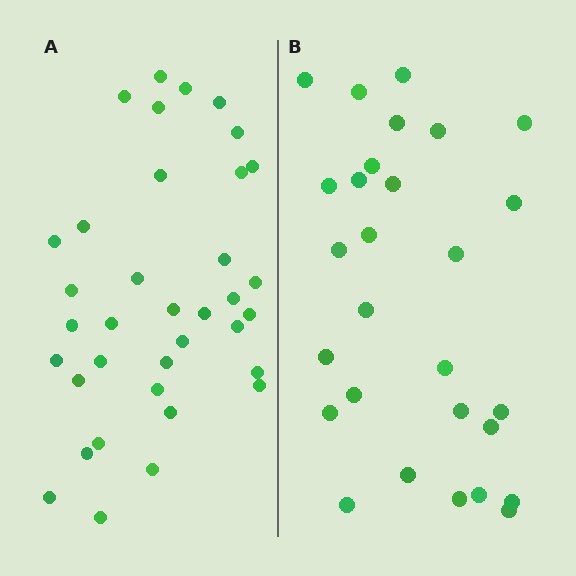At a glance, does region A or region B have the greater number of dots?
Region A (the left region) has more dots.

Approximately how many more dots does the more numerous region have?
Region A has roughly 8 or so more dots than region B.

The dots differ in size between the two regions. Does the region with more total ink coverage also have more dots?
No. Region B has more total ink coverage because its dots are larger, but region A actually contains more individual dots. Total area can be misleading — the number of items is what matters here.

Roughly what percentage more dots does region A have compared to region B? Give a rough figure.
About 30% more.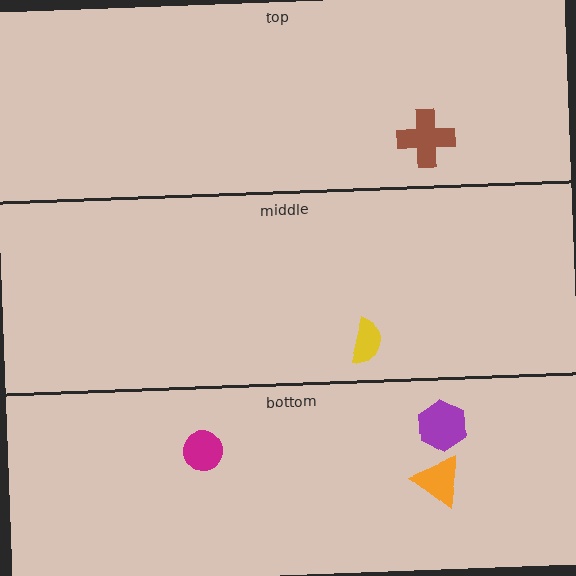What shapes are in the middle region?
The yellow semicircle.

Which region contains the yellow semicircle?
The middle region.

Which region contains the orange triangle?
The bottom region.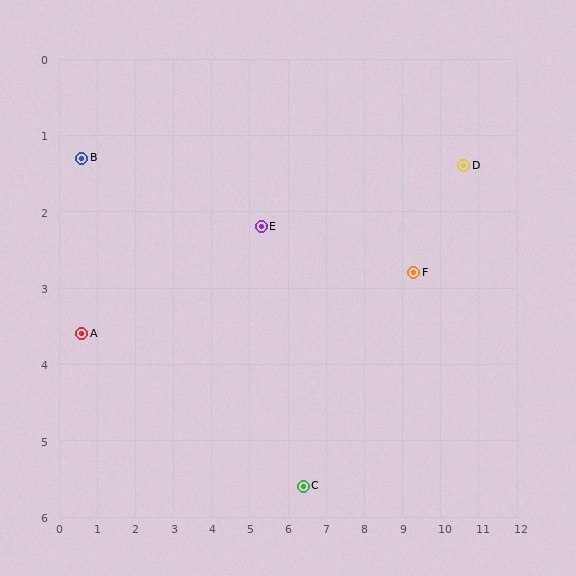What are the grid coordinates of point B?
Point B is at approximately (0.6, 1.3).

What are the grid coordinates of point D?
Point D is at approximately (10.6, 1.4).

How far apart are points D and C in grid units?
Points D and C are about 5.9 grid units apart.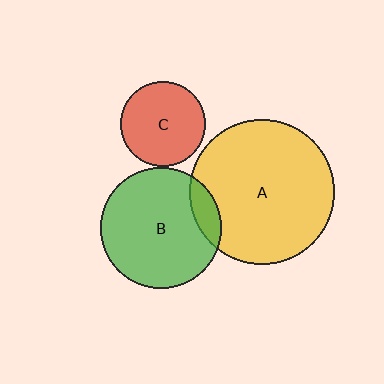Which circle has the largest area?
Circle A (yellow).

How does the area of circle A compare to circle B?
Approximately 1.4 times.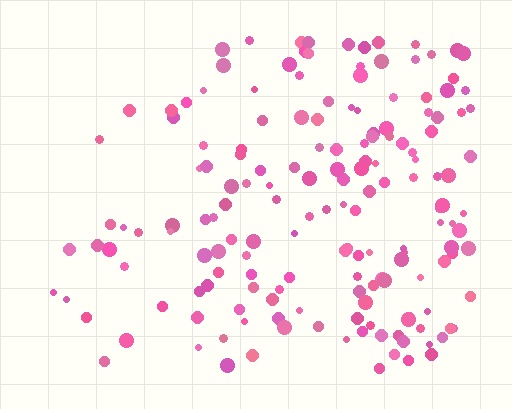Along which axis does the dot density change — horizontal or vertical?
Horizontal.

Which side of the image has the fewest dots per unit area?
The left.